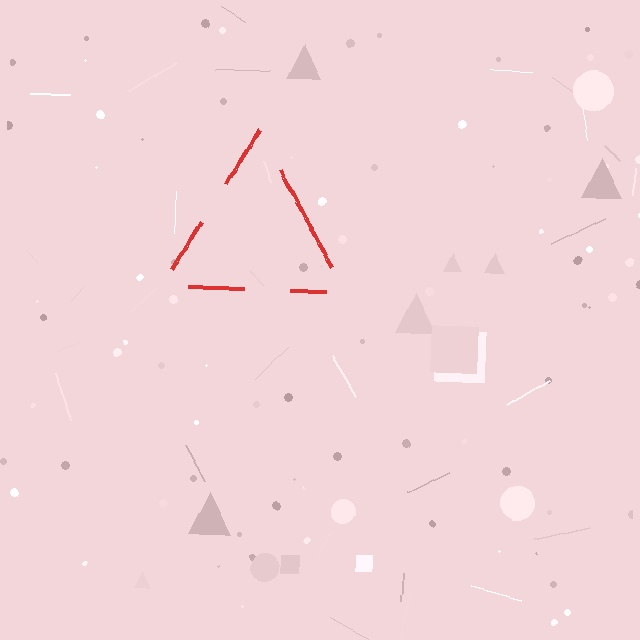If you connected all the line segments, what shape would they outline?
They would outline a triangle.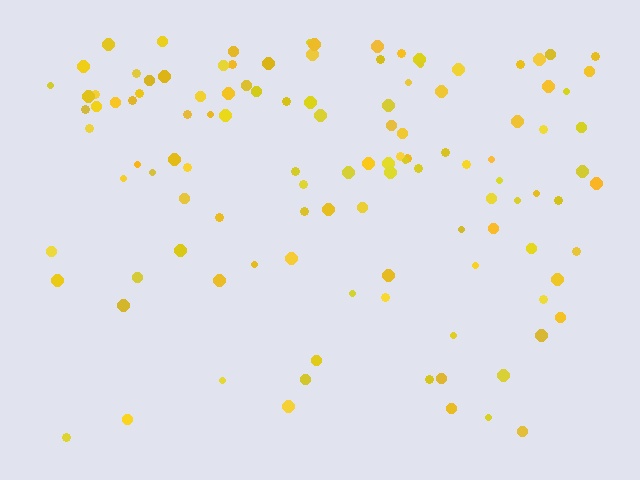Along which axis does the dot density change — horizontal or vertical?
Vertical.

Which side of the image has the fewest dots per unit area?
The bottom.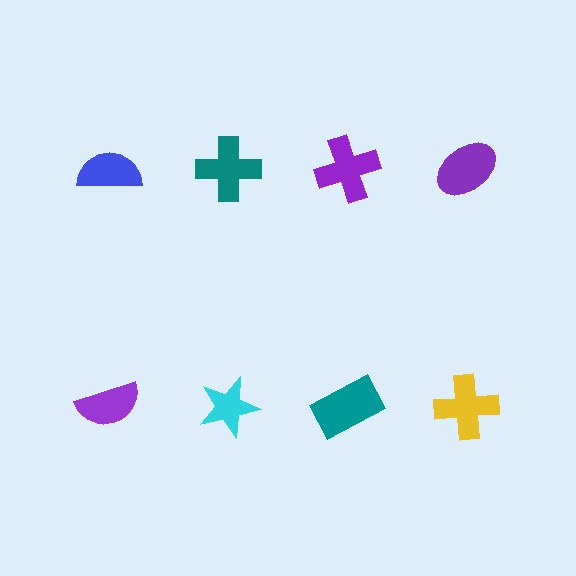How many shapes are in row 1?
4 shapes.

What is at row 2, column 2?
A cyan star.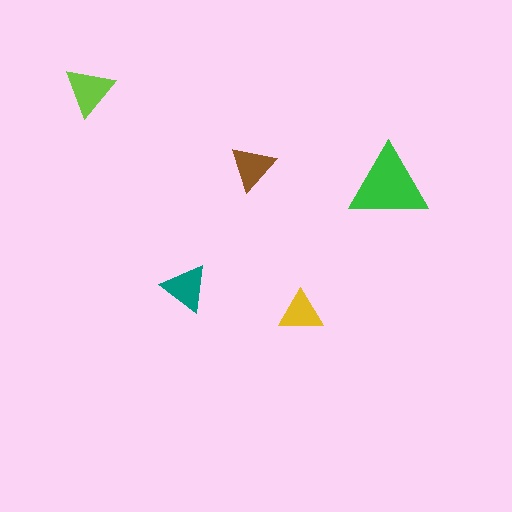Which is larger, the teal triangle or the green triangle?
The green one.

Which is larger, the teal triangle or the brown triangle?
The teal one.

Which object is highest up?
The lime triangle is topmost.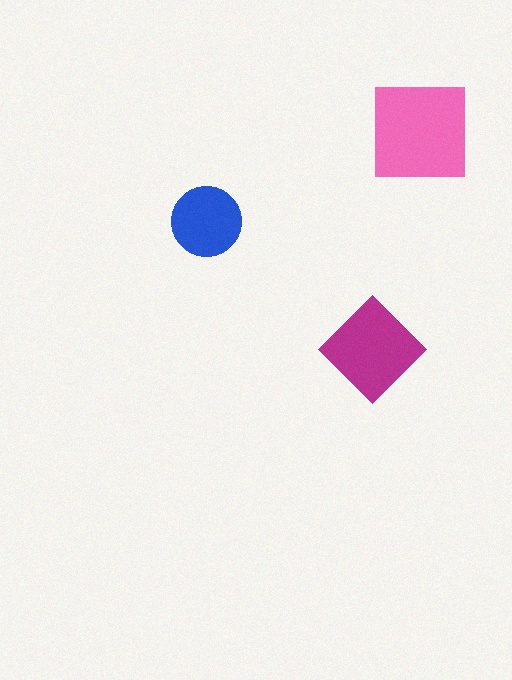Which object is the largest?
The pink square.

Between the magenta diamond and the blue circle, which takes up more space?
The magenta diamond.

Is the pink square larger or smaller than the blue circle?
Larger.